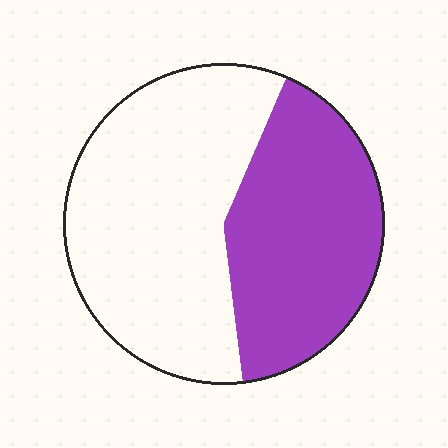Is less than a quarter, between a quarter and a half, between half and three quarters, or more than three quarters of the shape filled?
Between a quarter and a half.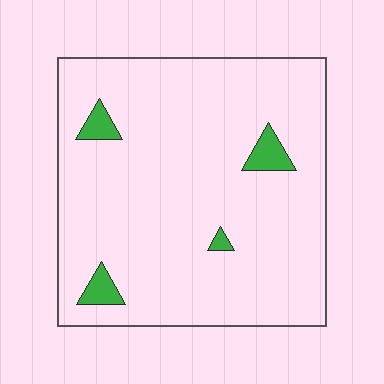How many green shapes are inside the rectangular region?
4.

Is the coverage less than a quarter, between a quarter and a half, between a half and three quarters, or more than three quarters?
Less than a quarter.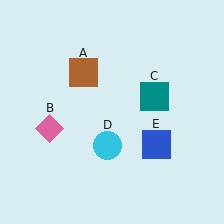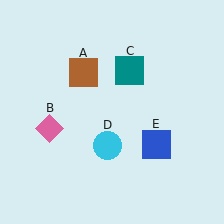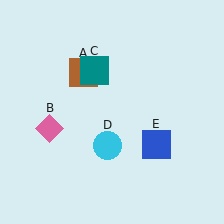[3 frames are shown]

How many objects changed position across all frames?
1 object changed position: teal square (object C).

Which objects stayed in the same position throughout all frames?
Brown square (object A) and pink diamond (object B) and cyan circle (object D) and blue square (object E) remained stationary.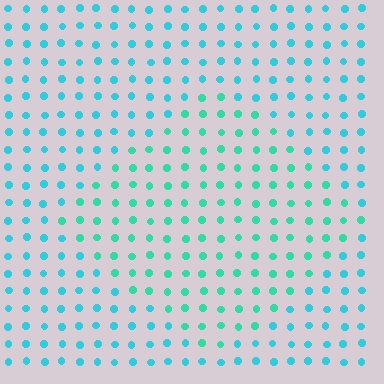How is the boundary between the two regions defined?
The boundary is defined purely by a slight shift in hue (about 26 degrees). Spacing, size, and orientation are identical on both sides.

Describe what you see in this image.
The image is filled with small cyan elements in a uniform arrangement. A diamond-shaped region is visible where the elements are tinted to a slightly different hue, forming a subtle color boundary.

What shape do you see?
I see a diamond.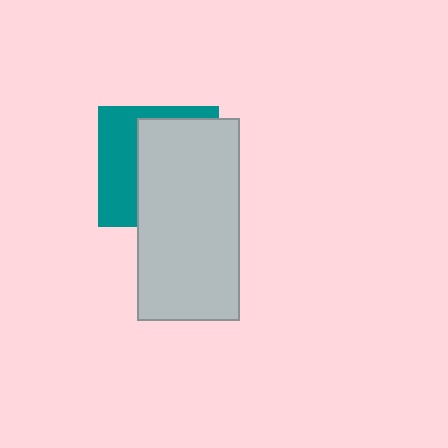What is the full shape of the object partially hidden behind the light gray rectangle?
The partially hidden object is a teal square.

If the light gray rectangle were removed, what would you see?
You would see the complete teal square.